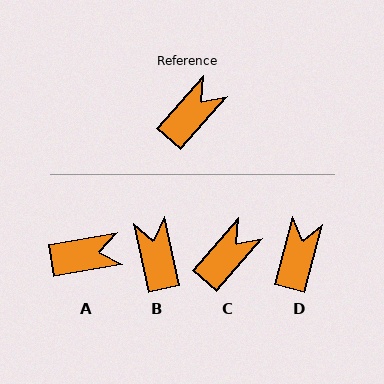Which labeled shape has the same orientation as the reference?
C.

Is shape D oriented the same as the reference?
No, it is off by about 26 degrees.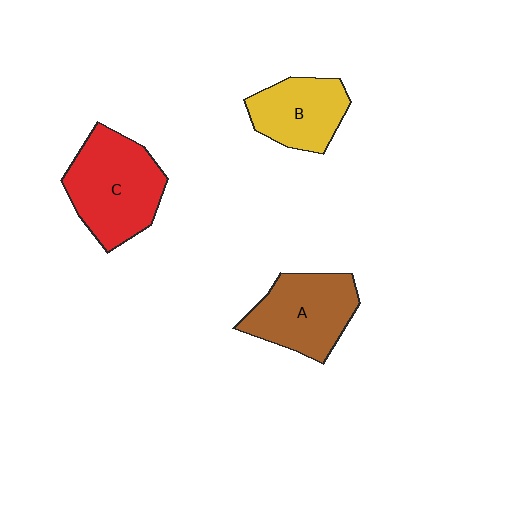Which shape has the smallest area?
Shape B (yellow).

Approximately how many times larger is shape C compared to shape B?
Approximately 1.4 times.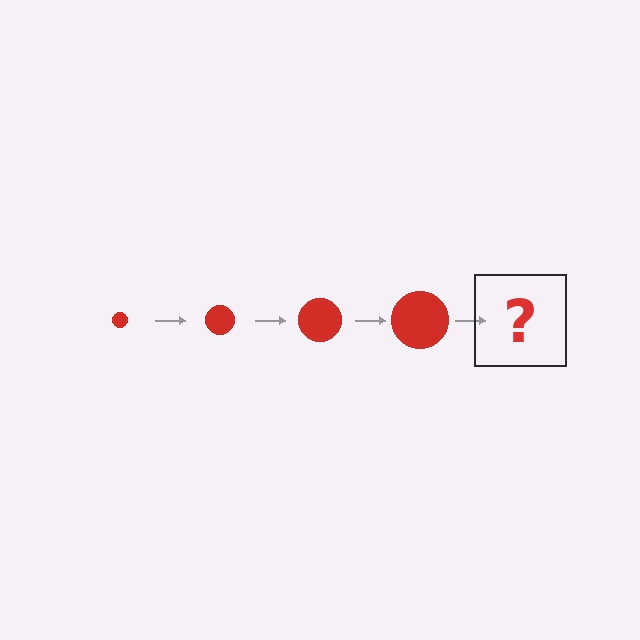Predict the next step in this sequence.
The next step is a red circle, larger than the previous one.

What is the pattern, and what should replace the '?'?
The pattern is that the circle gets progressively larger each step. The '?' should be a red circle, larger than the previous one.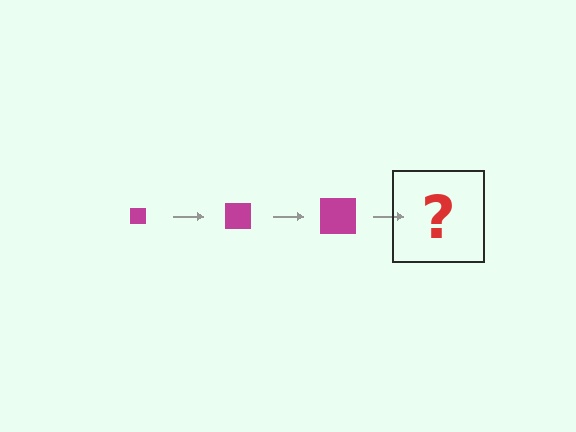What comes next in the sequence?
The next element should be a magenta square, larger than the previous one.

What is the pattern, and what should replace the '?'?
The pattern is that the square gets progressively larger each step. The '?' should be a magenta square, larger than the previous one.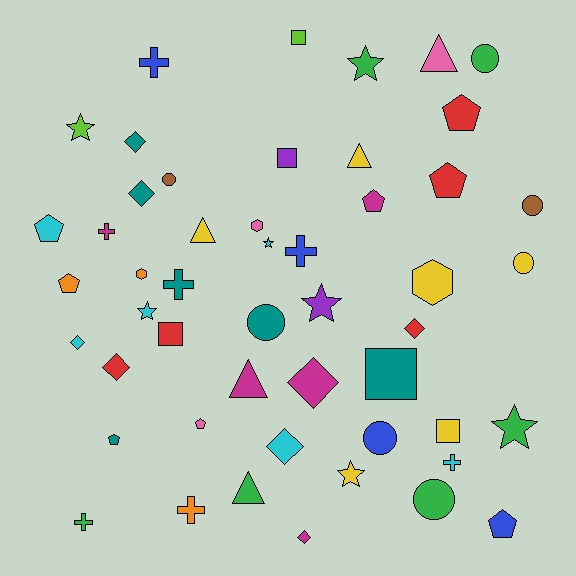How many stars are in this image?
There are 7 stars.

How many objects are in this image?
There are 50 objects.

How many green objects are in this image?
There are 6 green objects.